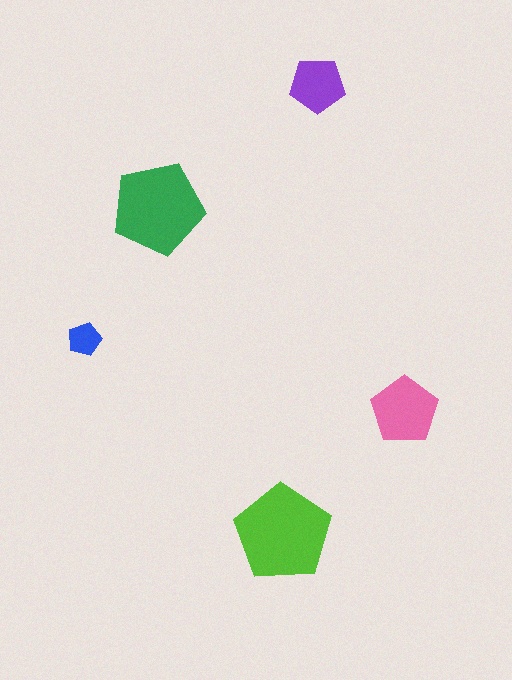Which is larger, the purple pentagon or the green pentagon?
The green one.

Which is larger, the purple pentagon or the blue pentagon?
The purple one.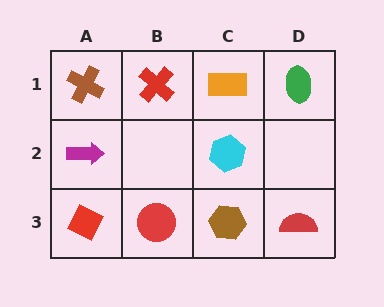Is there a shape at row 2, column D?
No, that cell is empty.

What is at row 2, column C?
A cyan hexagon.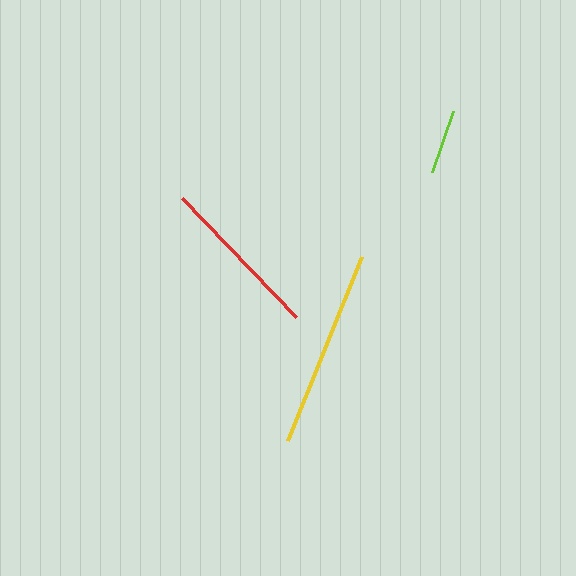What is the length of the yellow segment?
The yellow segment is approximately 198 pixels long.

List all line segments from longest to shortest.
From longest to shortest: yellow, red, lime.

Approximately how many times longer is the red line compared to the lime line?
The red line is approximately 2.5 times the length of the lime line.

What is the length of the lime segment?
The lime segment is approximately 65 pixels long.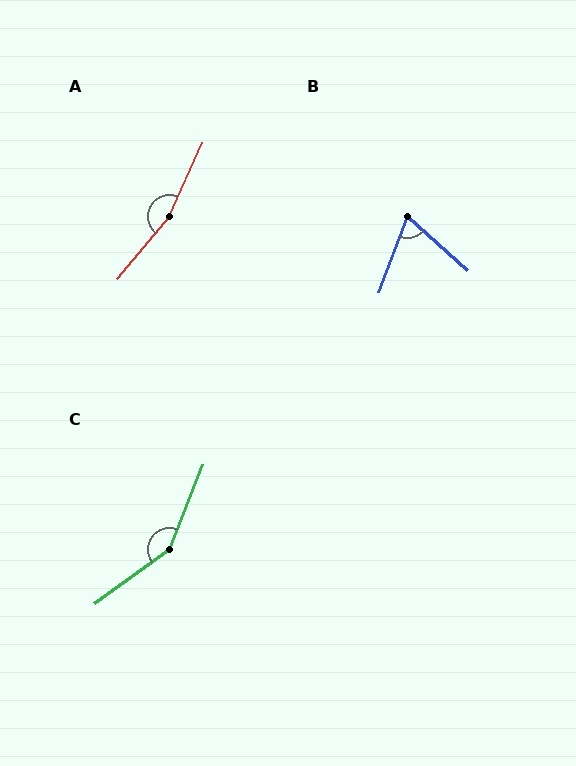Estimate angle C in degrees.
Approximately 147 degrees.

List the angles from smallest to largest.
B (69°), C (147°), A (164°).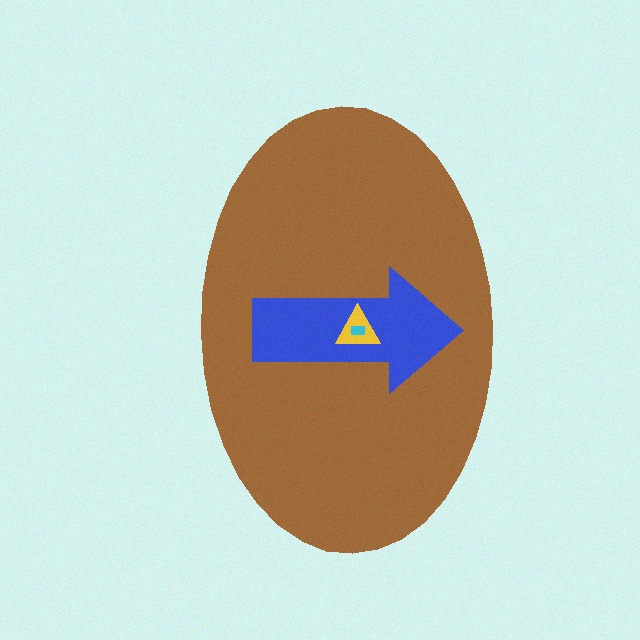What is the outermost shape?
The brown ellipse.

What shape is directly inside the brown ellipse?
The blue arrow.